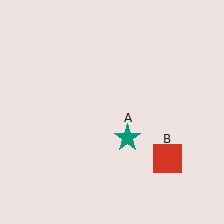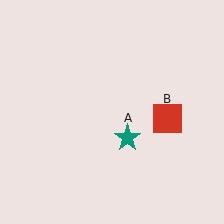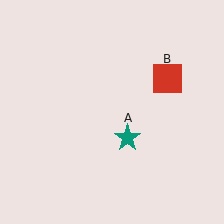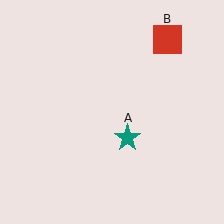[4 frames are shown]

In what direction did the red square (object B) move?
The red square (object B) moved up.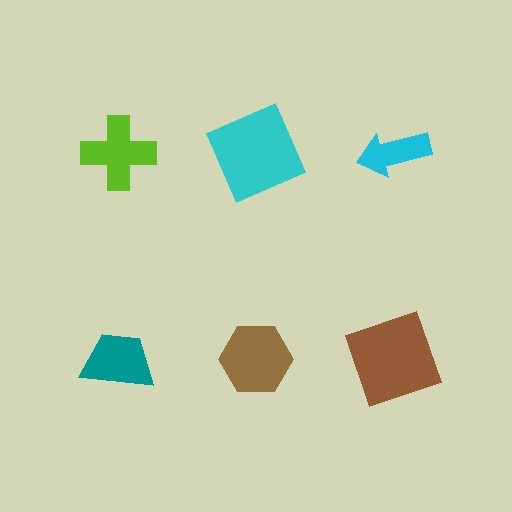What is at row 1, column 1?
A lime cross.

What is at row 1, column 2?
A cyan square.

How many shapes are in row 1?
3 shapes.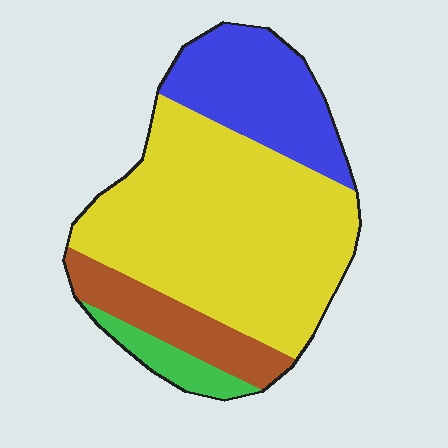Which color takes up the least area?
Green, at roughly 5%.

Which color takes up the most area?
Yellow, at roughly 60%.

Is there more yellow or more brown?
Yellow.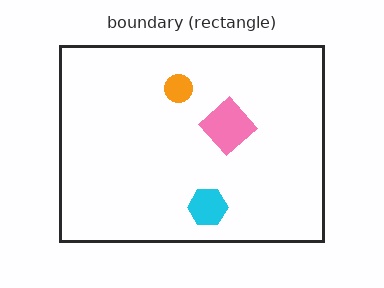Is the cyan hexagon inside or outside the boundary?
Inside.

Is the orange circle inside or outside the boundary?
Inside.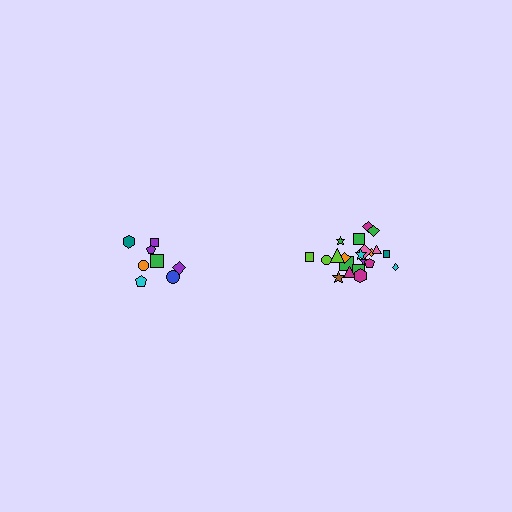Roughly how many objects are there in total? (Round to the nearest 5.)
Roughly 30 objects in total.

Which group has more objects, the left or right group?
The right group.